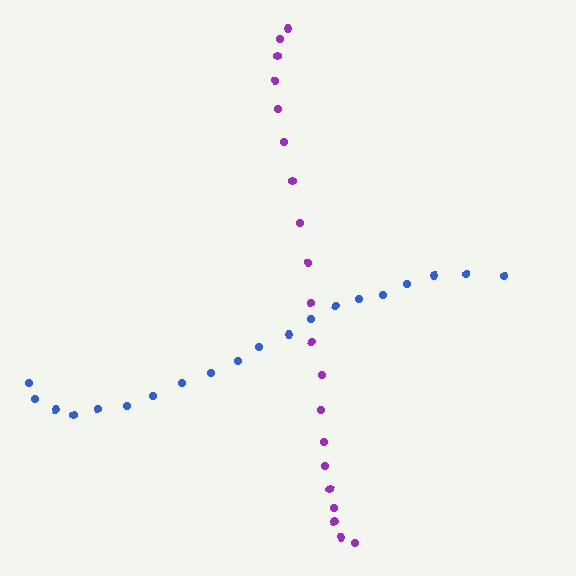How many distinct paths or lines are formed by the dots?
There are 2 distinct paths.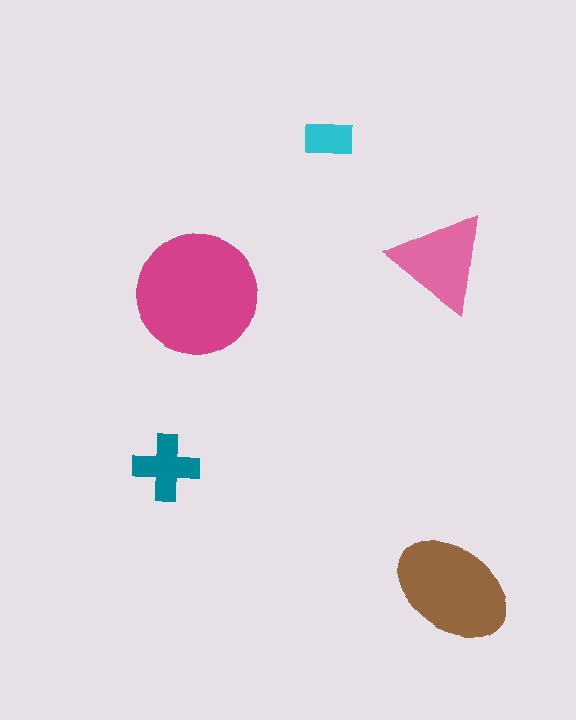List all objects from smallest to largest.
The cyan rectangle, the teal cross, the pink triangle, the brown ellipse, the magenta circle.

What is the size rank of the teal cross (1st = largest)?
4th.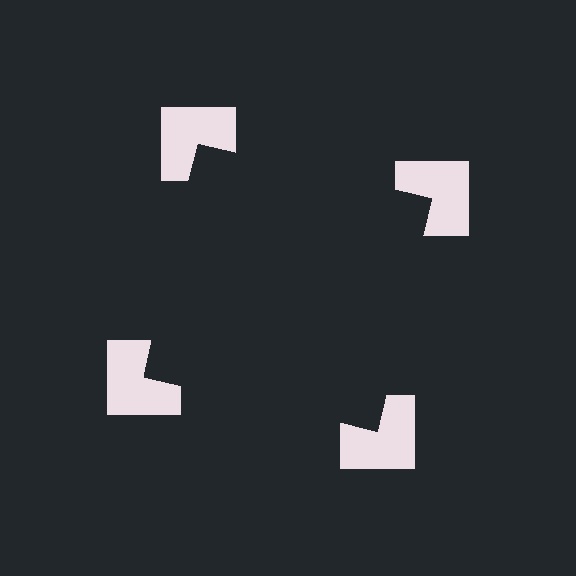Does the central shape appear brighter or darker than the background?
It typically appears slightly darker than the background, even though no actual brightness change is drawn.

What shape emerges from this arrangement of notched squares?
An illusory square — its edges are inferred from the aligned wedge cuts in the notched squares, not physically drawn.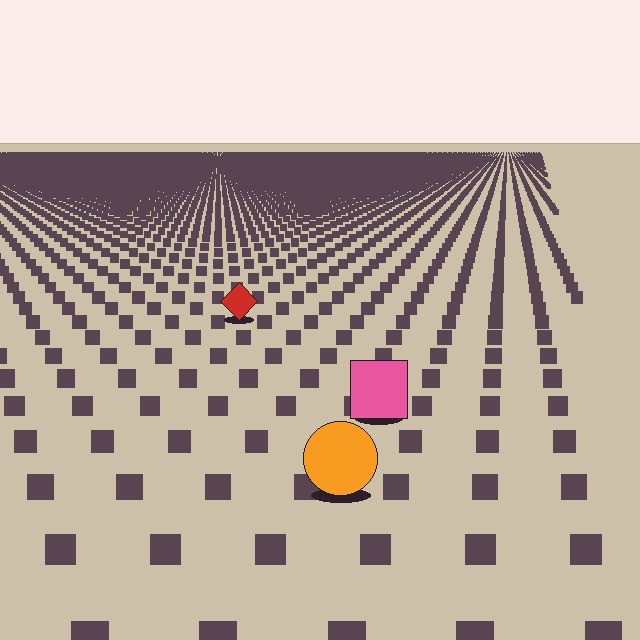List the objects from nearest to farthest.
From nearest to farthest: the orange circle, the pink square, the red diamond.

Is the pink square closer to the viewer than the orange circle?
No. The orange circle is closer — you can tell from the texture gradient: the ground texture is coarser near it.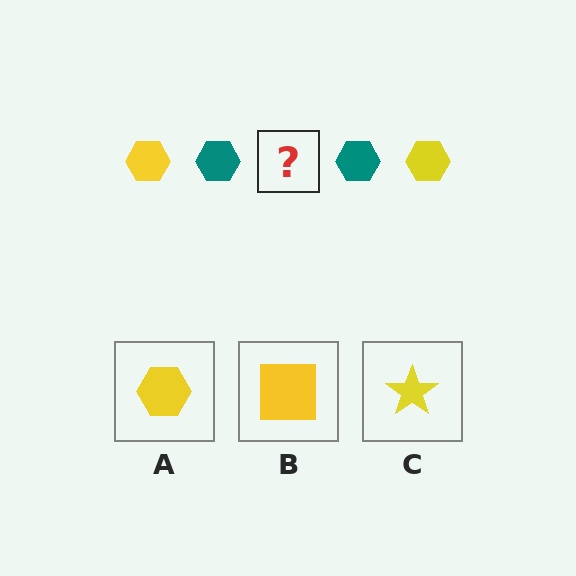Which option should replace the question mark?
Option A.